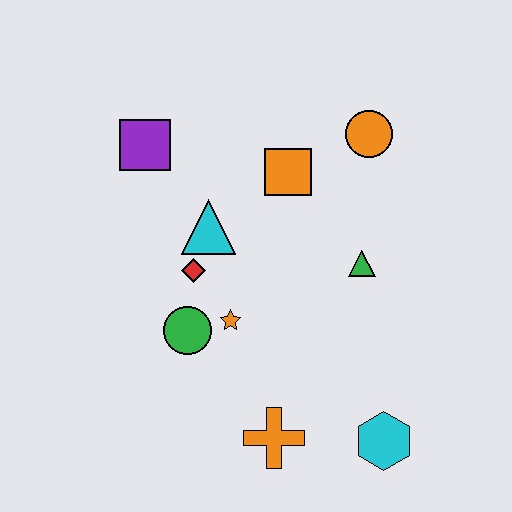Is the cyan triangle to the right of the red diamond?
Yes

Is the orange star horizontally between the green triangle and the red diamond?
Yes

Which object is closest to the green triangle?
The orange square is closest to the green triangle.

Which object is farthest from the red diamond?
The cyan hexagon is farthest from the red diamond.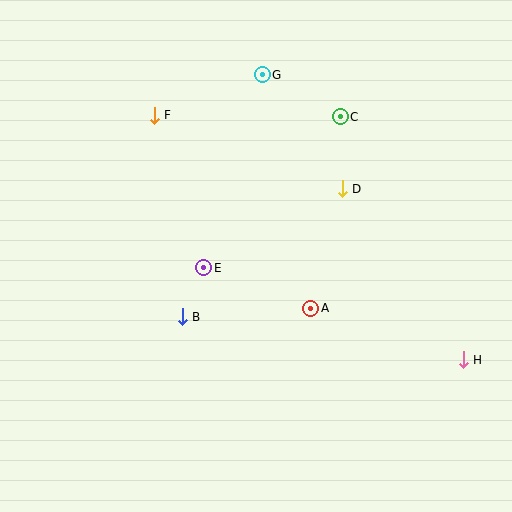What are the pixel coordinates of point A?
Point A is at (311, 308).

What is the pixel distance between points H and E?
The distance between H and E is 275 pixels.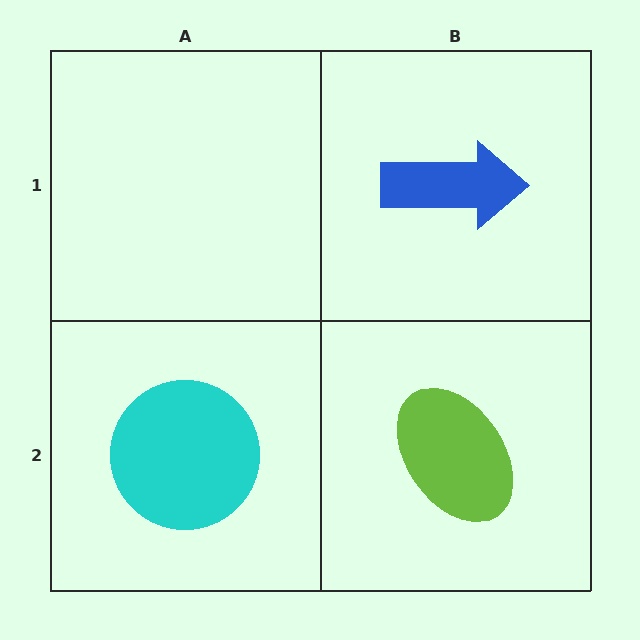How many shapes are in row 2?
2 shapes.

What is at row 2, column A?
A cyan circle.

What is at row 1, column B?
A blue arrow.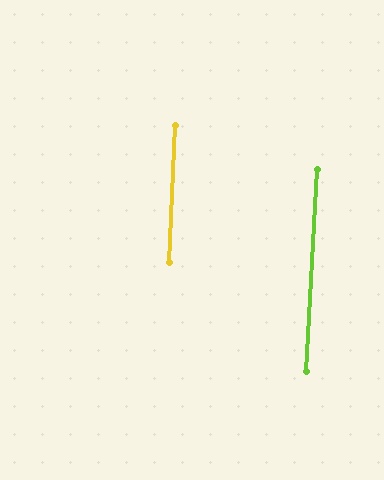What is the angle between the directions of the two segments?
Approximately 0 degrees.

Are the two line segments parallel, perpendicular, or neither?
Parallel — their directions differ by only 0.4°.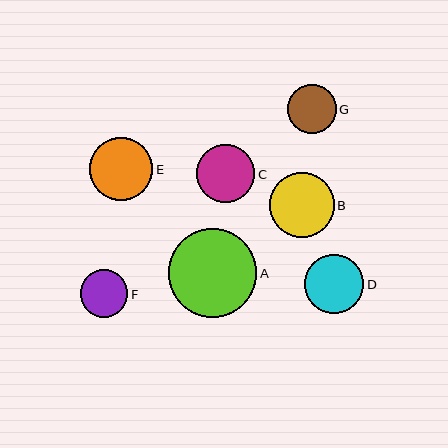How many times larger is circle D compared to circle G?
Circle D is approximately 1.2 times the size of circle G.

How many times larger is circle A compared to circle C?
Circle A is approximately 1.5 times the size of circle C.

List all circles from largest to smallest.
From largest to smallest: A, B, E, D, C, G, F.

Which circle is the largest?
Circle A is the largest with a size of approximately 88 pixels.